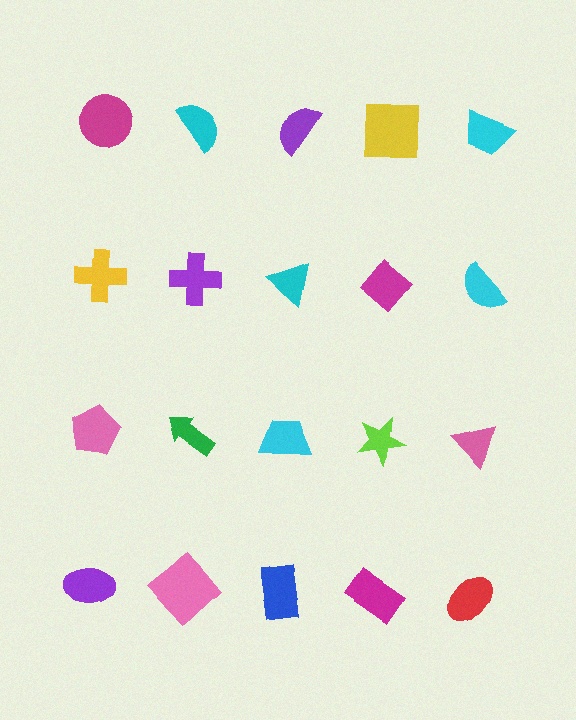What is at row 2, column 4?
A magenta diamond.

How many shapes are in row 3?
5 shapes.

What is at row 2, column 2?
A purple cross.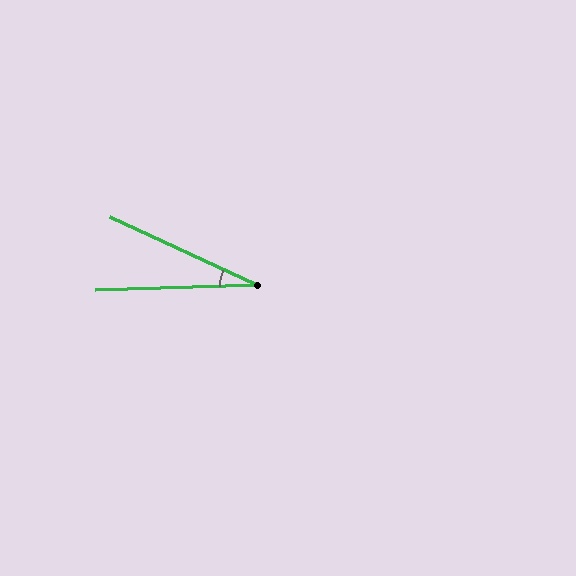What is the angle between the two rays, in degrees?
Approximately 27 degrees.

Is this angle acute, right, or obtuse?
It is acute.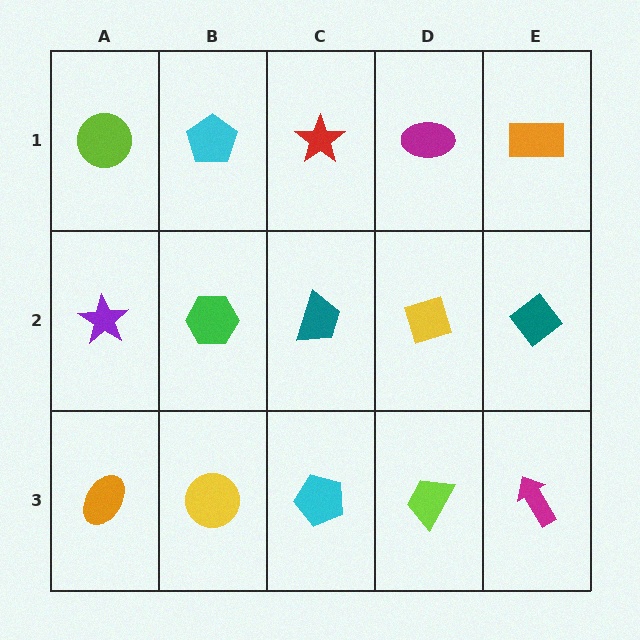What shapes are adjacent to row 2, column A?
A lime circle (row 1, column A), an orange ellipse (row 3, column A), a green hexagon (row 2, column B).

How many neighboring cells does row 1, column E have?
2.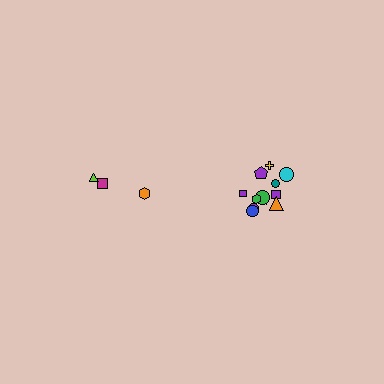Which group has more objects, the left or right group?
The right group.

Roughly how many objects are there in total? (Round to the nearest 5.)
Roughly 15 objects in total.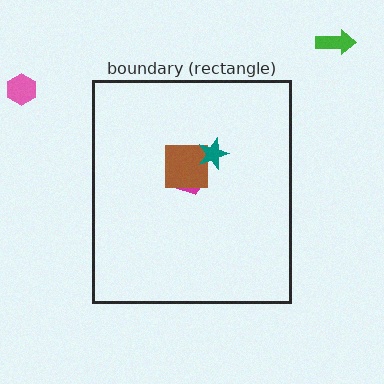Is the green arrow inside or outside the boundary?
Outside.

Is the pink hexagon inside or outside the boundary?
Outside.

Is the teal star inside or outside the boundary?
Inside.